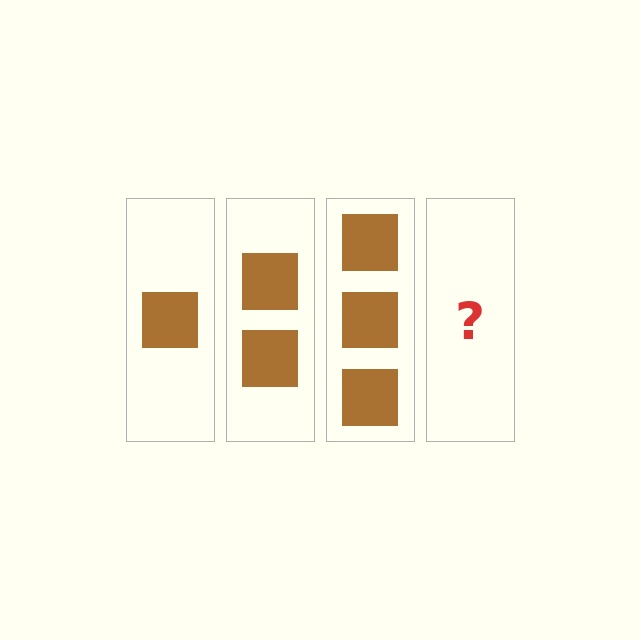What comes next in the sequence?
The next element should be 4 squares.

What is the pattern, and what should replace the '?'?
The pattern is that each step adds one more square. The '?' should be 4 squares.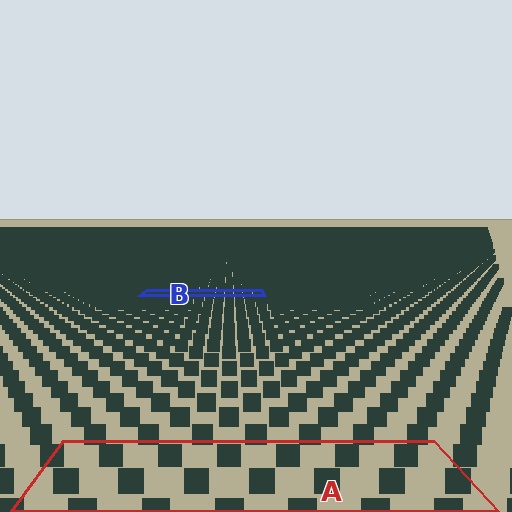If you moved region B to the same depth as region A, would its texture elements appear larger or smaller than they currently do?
They would appear larger. At a closer depth, the same texture elements are projected at a bigger on-screen size.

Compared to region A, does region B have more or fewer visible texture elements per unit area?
Region B has more texture elements per unit area — they are packed more densely because it is farther away.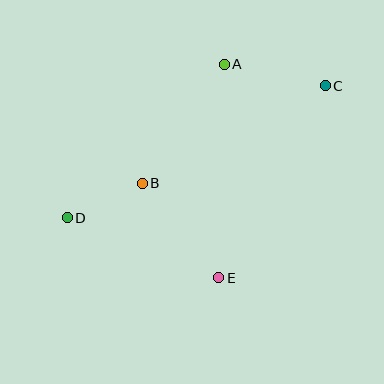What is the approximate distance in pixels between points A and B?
The distance between A and B is approximately 144 pixels.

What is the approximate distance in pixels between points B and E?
The distance between B and E is approximately 122 pixels.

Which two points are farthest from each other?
Points C and D are farthest from each other.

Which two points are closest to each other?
Points B and D are closest to each other.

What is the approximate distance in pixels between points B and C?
The distance between B and C is approximately 207 pixels.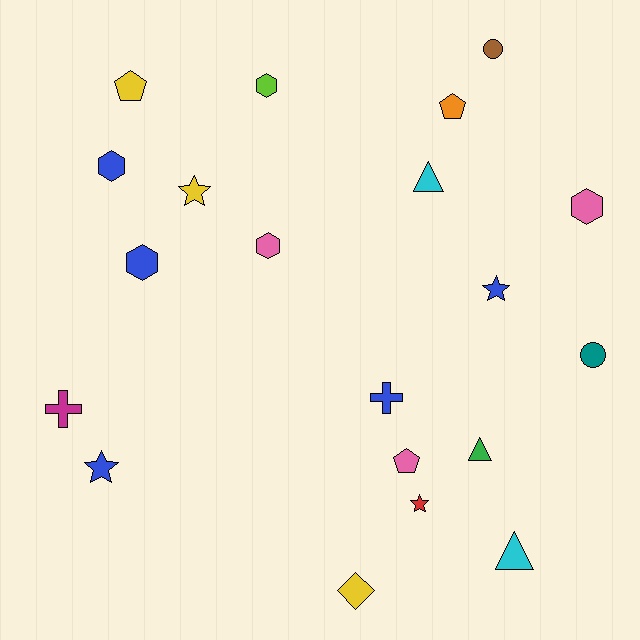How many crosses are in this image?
There are 2 crosses.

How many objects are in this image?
There are 20 objects.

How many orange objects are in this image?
There is 1 orange object.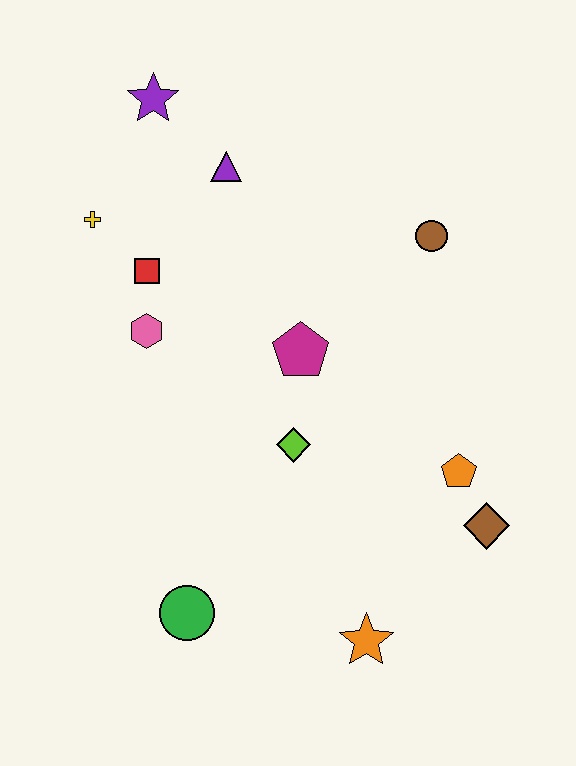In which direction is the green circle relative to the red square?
The green circle is below the red square.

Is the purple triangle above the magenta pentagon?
Yes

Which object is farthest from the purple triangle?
The orange star is farthest from the purple triangle.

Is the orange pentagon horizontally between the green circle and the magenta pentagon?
No